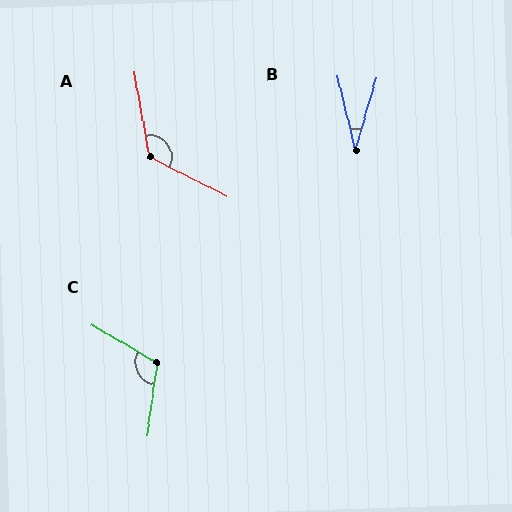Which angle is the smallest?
B, at approximately 30 degrees.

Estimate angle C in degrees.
Approximately 112 degrees.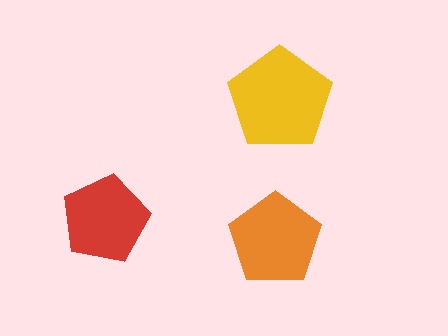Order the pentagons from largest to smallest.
the yellow one, the orange one, the red one.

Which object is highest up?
The yellow pentagon is topmost.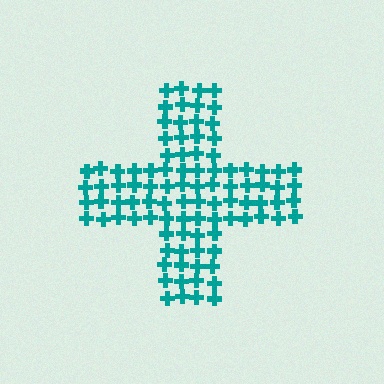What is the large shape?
The large shape is a cross.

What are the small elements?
The small elements are crosses.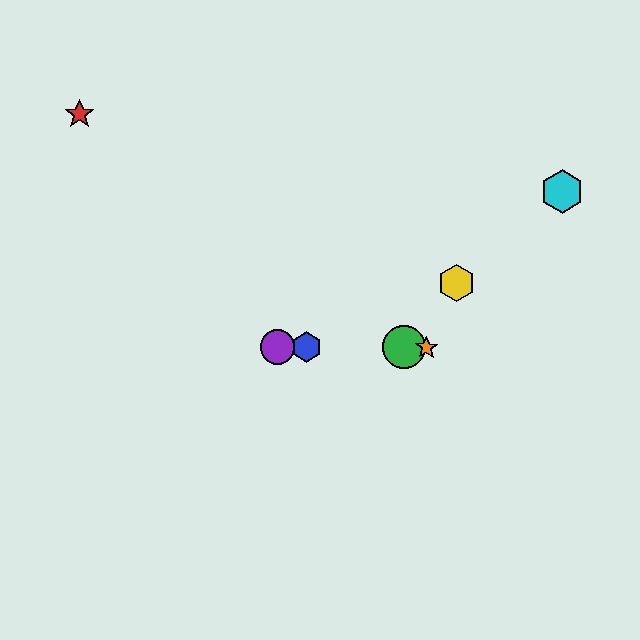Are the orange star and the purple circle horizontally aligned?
Yes, both are at y≈348.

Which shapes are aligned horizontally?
The blue hexagon, the green circle, the purple circle, the orange star are aligned horizontally.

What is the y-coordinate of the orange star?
The orange star is at y≈348.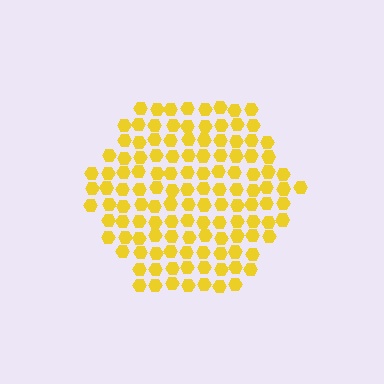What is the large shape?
The large shape is a hexagon.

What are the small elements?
The small elements are hexagons.